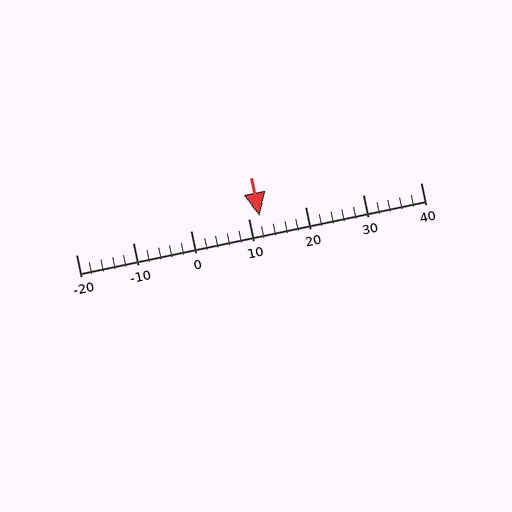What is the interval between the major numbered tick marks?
The major tick marks are spaced 10 units apart.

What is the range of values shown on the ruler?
The ruler shows values from -20 to 40.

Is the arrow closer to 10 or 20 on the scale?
The arrow is closer to 10.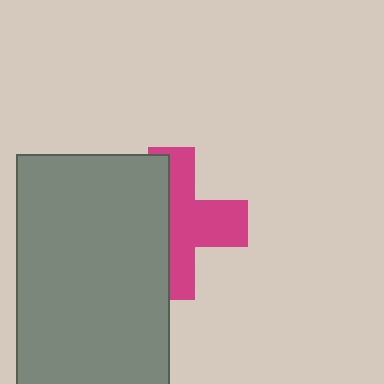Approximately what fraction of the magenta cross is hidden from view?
Roughly 47% of the magenta cross is hidden behind the gray rectangle.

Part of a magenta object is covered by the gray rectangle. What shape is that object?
It is a cross.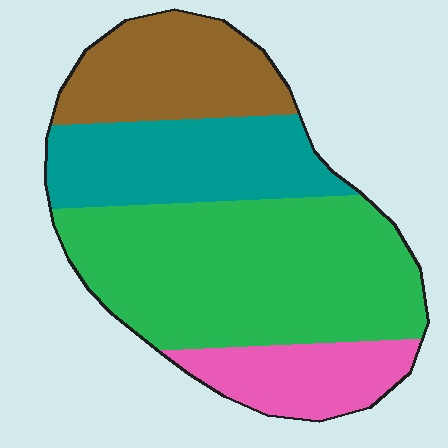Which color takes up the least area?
Pink, at roughly 15%.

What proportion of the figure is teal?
Teal covers 22% of the figure.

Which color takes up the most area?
Green, at roughly 45%.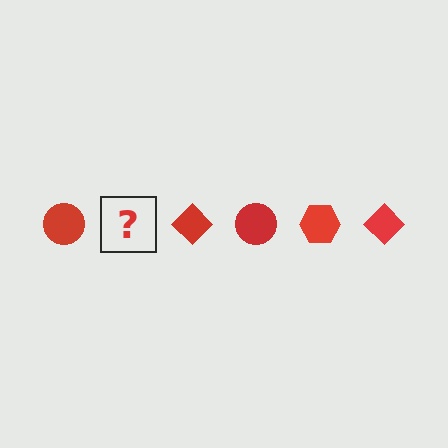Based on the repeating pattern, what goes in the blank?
The blank should be a red hexagon.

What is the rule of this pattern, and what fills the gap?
The rule is that the pattern cycles through circle, hexagon, diamond shapes in red. The gap should be filled with a red hexagon.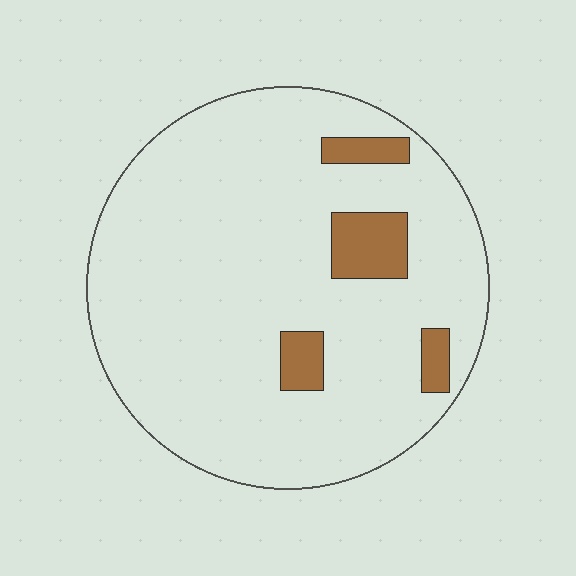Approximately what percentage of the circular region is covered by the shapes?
Approximately 10%.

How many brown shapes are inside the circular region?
4.